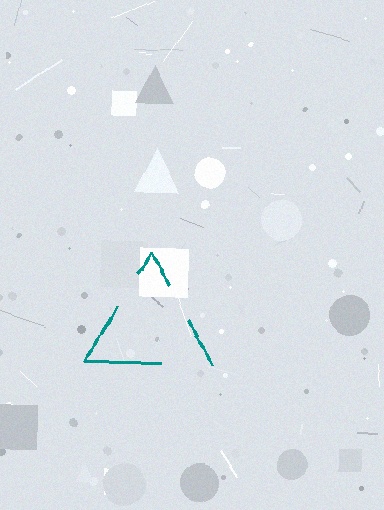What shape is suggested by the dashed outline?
The dashed outline suggests a triangle.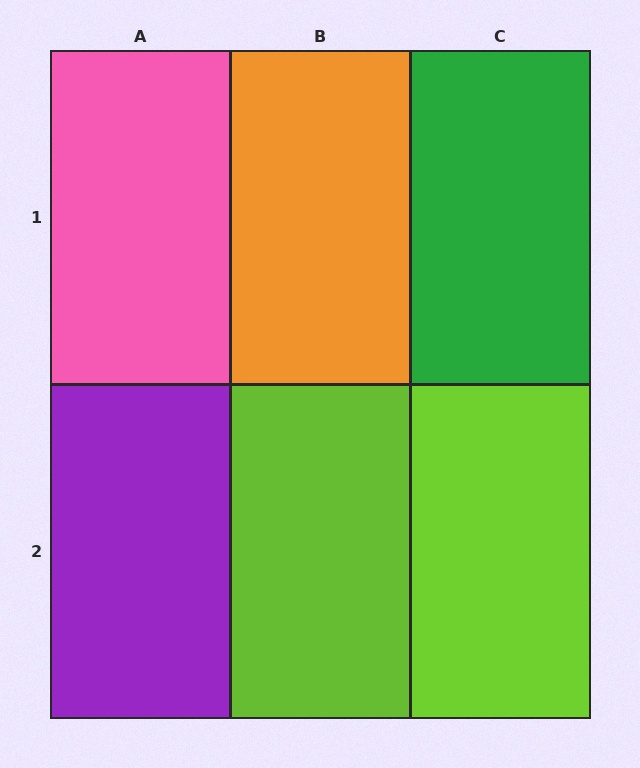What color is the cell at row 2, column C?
Lime.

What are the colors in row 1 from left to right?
Pink, orange, green.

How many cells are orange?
1 cell is orange.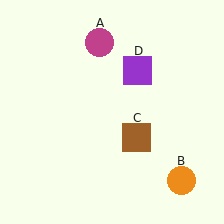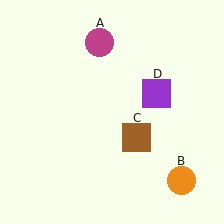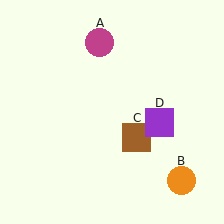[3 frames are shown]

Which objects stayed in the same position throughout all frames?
Magenta circle (object A) and orange circle (object B) and brown square (object C) remained stationary.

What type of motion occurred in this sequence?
The purple square (object D) rotated clockwise around the center of the scene.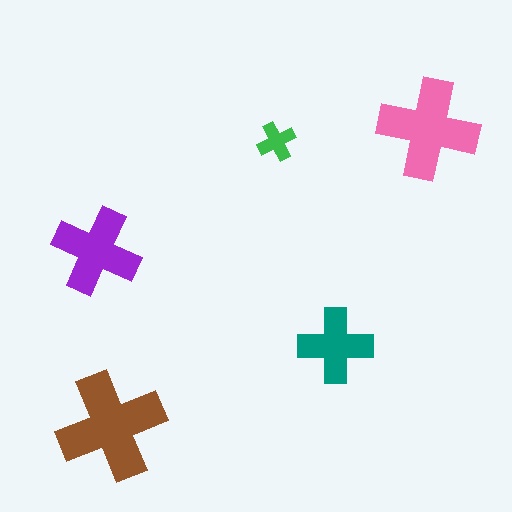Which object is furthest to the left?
The purple cross is leftmost.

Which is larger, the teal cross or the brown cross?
The brown one.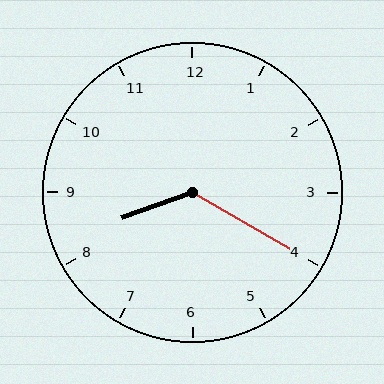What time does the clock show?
8:20.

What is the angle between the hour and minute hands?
Approximately 130 degrees.